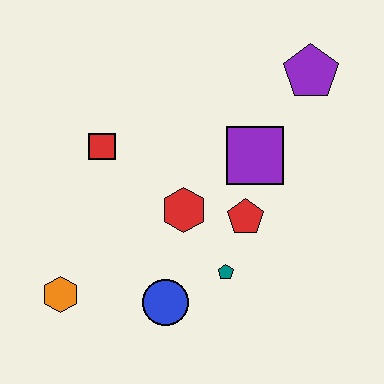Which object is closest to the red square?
The red hexagon is closest to the red square.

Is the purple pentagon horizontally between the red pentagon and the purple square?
No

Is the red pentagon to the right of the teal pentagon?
Yes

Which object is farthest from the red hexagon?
The purple pentagon is farthest from the red hexagon.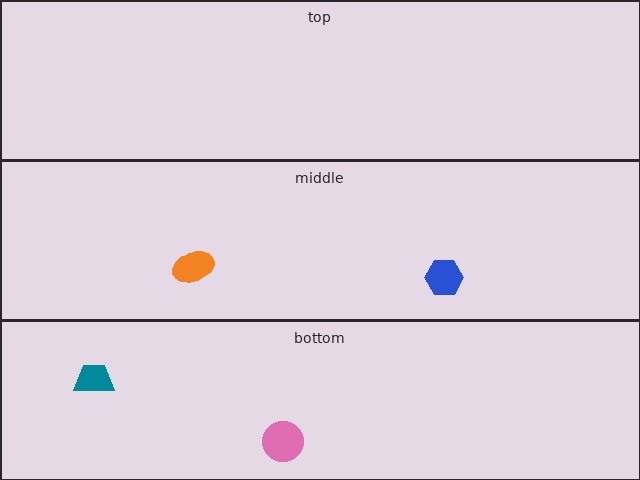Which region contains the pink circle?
The bottom region.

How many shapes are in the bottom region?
2.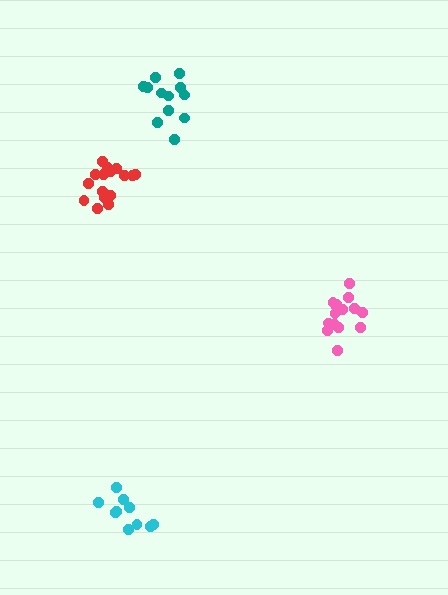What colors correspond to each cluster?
The clusters are colored: cyan, teal, pink, red.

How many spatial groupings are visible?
There are 4 spatial groupings.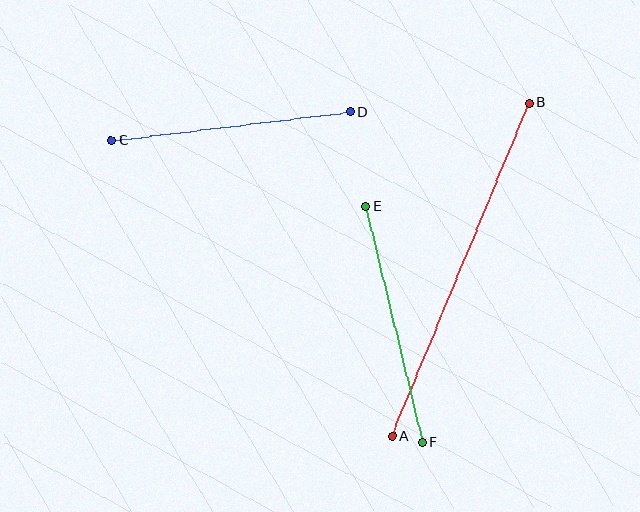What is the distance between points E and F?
The distance is approximately 242 pixels.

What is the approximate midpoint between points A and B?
The midpoint is at approximately (461, 270) pixels.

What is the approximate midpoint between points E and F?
The midpoint is at approximately (394, 324) pixels.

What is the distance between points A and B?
The distance is approximately 360 pixels.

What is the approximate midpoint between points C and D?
The midpoint is at approximately (231, 126) pixels.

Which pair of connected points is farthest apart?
Points A and B are farthest apart.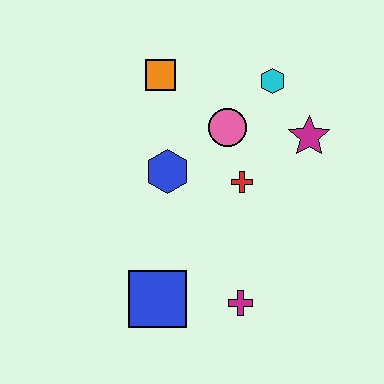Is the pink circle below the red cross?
No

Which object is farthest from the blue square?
The cyan hexagon is farthest from the blue square.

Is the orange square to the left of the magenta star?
Yes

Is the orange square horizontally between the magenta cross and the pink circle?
No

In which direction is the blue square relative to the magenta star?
The blue square is below the magenta star.